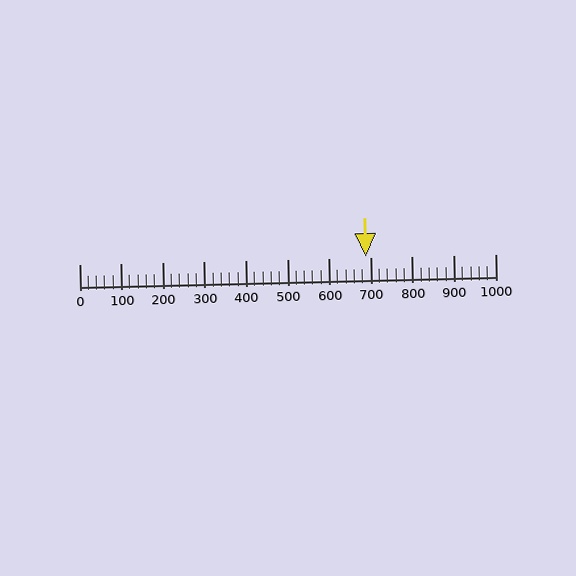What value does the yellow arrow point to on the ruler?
The yellow arrow points to approximately 689.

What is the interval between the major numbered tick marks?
The major tick marks are spaced 100 units apart.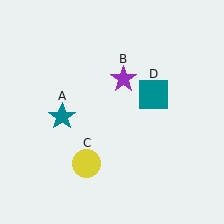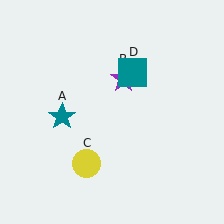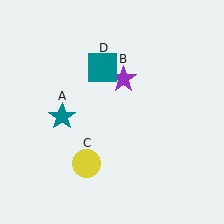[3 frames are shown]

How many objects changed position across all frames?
1 object changed position: teal square (object D).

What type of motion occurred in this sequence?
The teal square (object D) rotated counterclockwise around the center of the scene.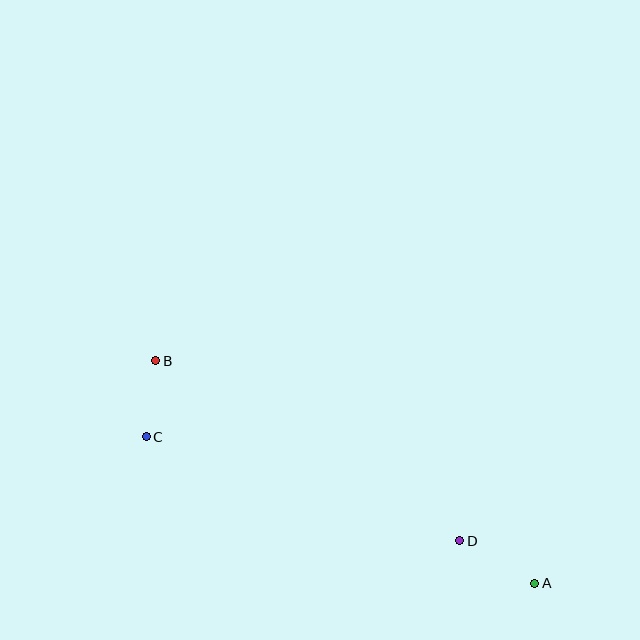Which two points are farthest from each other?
Points A and B are farthest from each other.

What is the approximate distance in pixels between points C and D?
The distance between C and D is approximately 330 pixels.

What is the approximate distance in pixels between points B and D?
The distance between B and D is approximately 353 pixels.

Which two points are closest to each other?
Points B and C are closest to each other.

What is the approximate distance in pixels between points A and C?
The distance between A and C is approximately 415 pixels.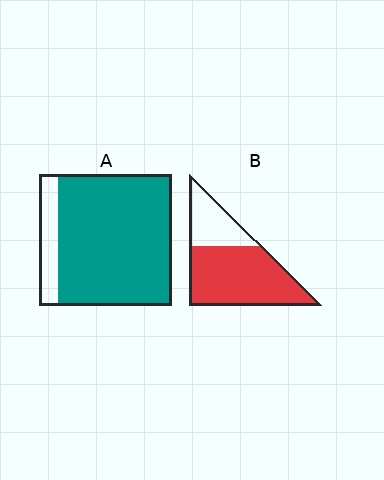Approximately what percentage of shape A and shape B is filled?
A is approximately 85% and B is approximately 70%.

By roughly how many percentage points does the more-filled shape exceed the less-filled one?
By roughly 15 percentage points (A over B).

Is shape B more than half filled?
Yes.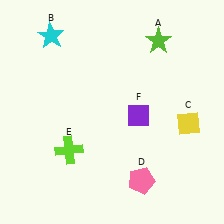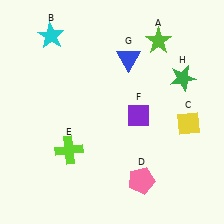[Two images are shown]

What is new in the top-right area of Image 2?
A blue triangle (G) was added in the top-right area of Image 2.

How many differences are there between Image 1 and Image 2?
There are 2 differences between the two images.